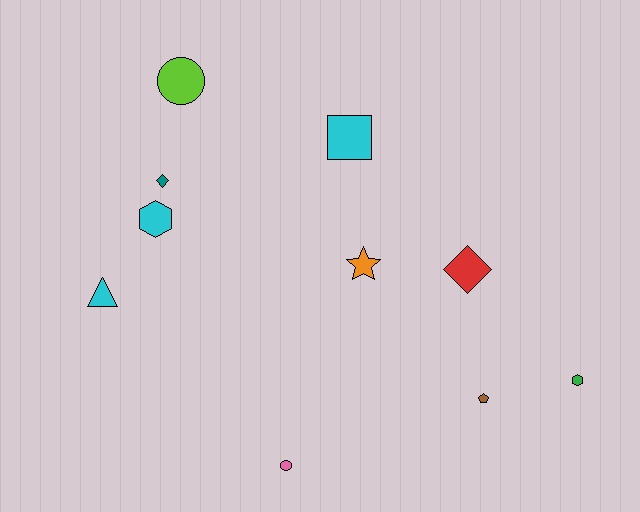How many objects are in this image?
There are 10 objects.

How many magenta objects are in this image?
There are no magenta objects.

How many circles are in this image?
There are 2 circles.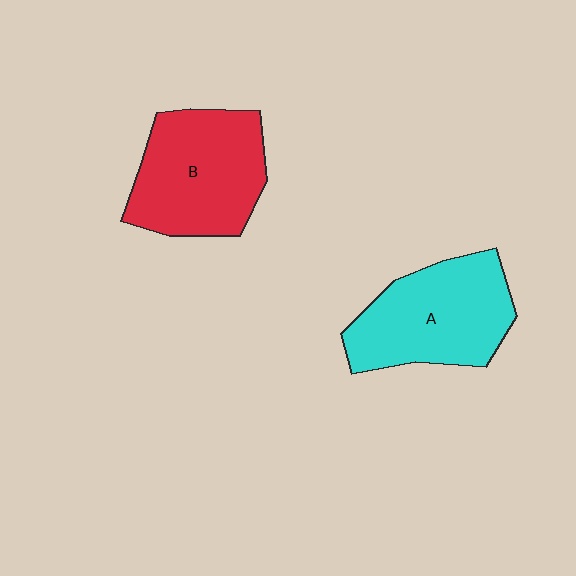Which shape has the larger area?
Shape B (red).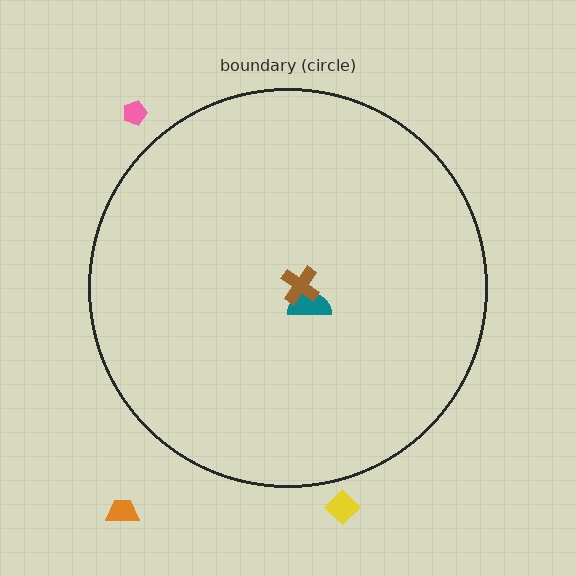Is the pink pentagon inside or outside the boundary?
Outside.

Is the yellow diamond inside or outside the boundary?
Outside.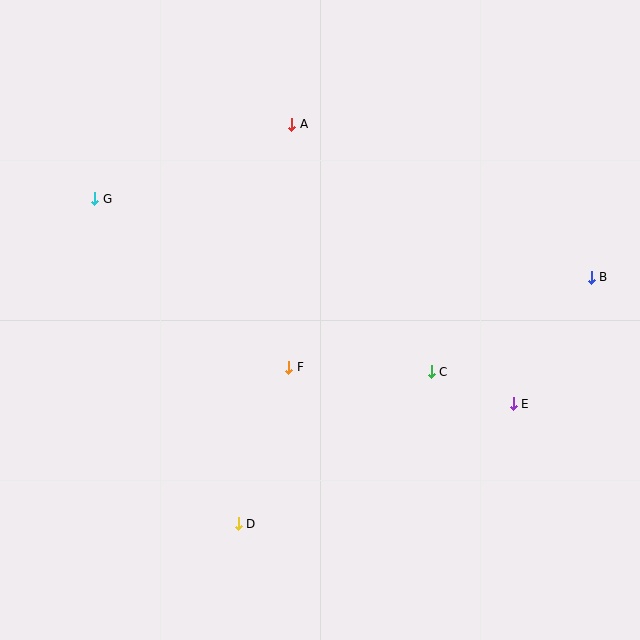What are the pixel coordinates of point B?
Point B is at (591, 277).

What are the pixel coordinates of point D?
Point D is at (238, 524).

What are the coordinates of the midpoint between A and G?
The midpoint between A and G is at (193, 161).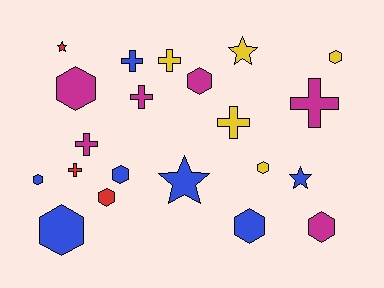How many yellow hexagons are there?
There are 2 yellow hexagons.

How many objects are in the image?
There are 21 objects.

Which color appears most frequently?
Blue, with 7 objects.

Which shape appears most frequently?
Hexagon, with 10 objects.